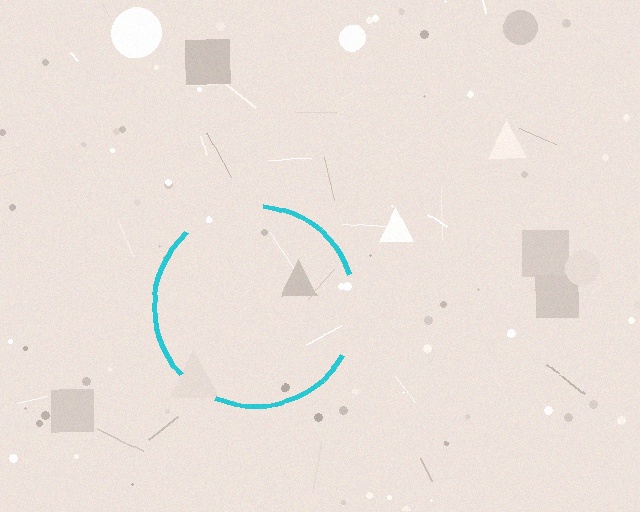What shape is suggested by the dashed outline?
The dashed outline suggests a circle.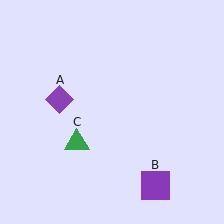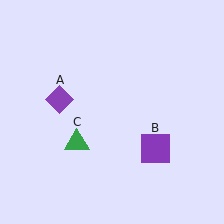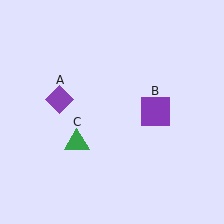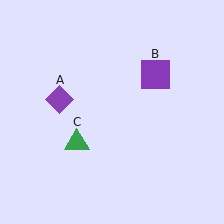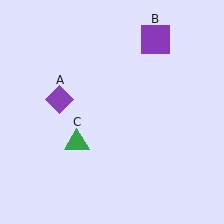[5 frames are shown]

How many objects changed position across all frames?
1 object changed position: purple square (object B).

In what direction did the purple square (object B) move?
The purple square (object B) moved up.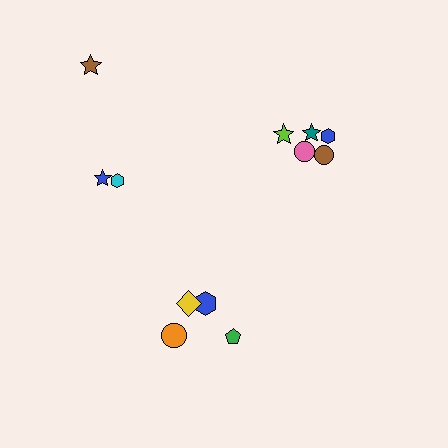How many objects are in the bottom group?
There are 4 objects.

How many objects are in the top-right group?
There are 5 objects.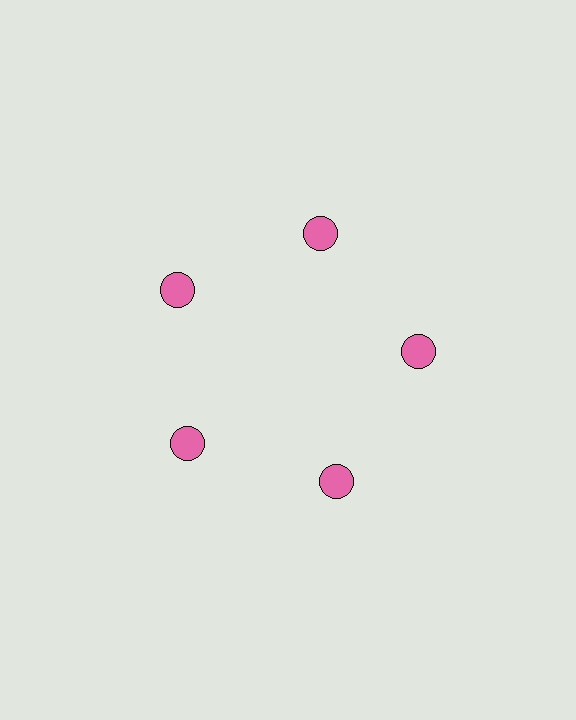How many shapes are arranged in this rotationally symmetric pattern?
There are 5 shapes, arranged in 5 groups of 1.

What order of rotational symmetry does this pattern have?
This pattern has 5-fold rotational symmetry.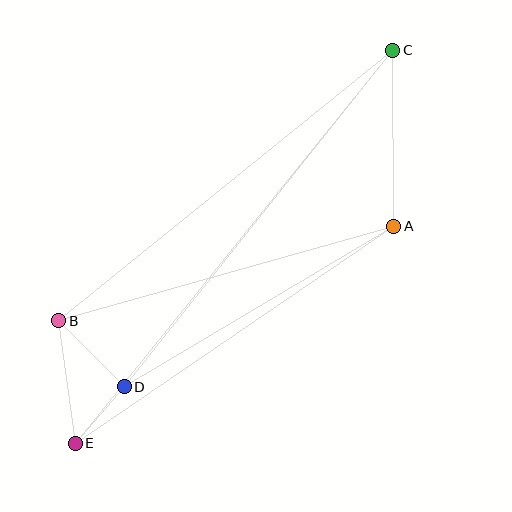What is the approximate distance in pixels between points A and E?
The distance between A and E is approximately 386 pixels.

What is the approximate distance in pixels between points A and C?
The distance between A and C is approximately 176 pixels.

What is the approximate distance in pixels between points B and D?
The distance between B and D is approximately 93 pixels.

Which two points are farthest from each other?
Points C and E are farthest from each other.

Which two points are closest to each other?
Points D and E are closest to each other.